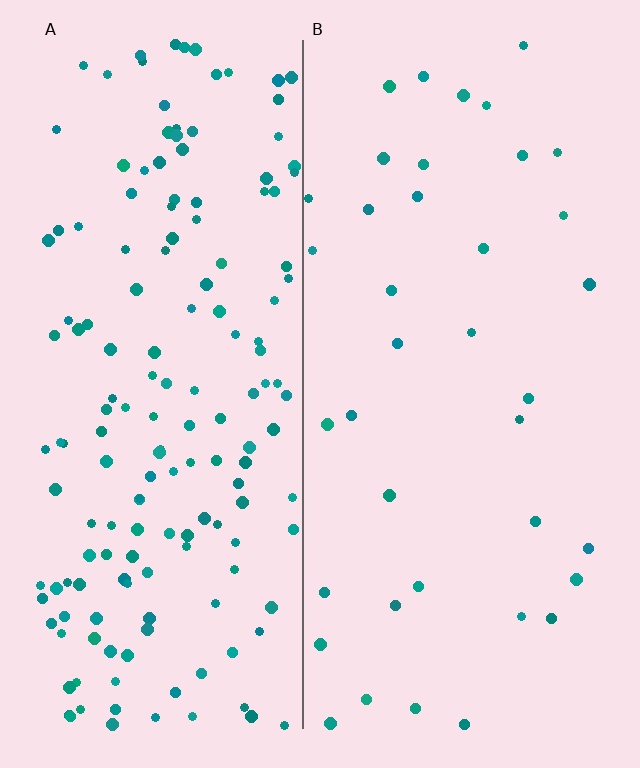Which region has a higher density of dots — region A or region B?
A (the left).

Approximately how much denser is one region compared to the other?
Approximately 4.3× — region A over region B.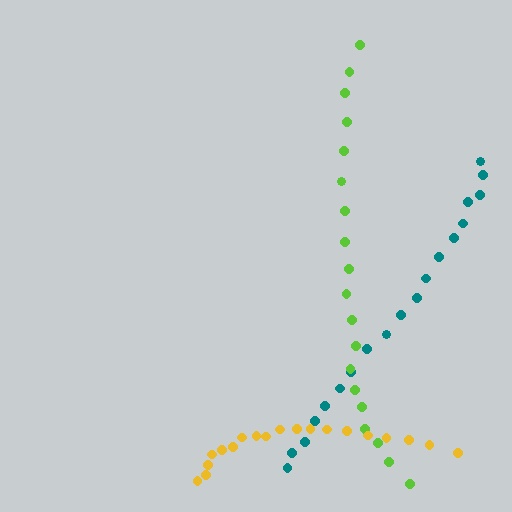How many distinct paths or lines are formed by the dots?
There are 3 distinct paths.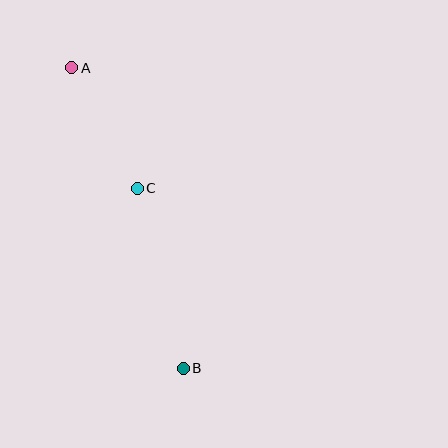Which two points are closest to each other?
Points A and C are closest to each other.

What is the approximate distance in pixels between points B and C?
The distance between B and C is approximately 186 pixels.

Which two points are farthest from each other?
Points A and B are farthest from each other.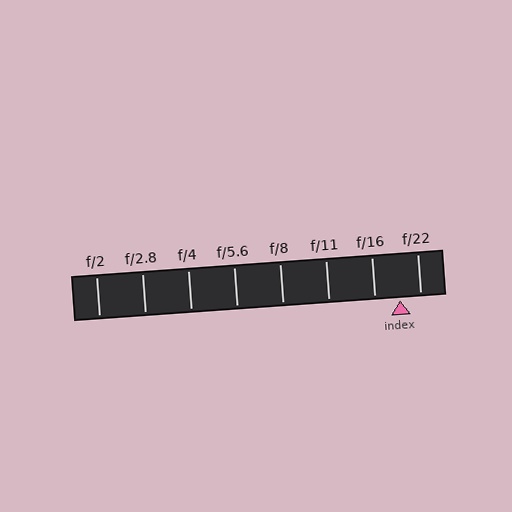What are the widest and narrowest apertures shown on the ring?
The widest aperture shown is f/2 and the narrowest is f/22.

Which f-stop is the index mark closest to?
The index mark is closest to f/22.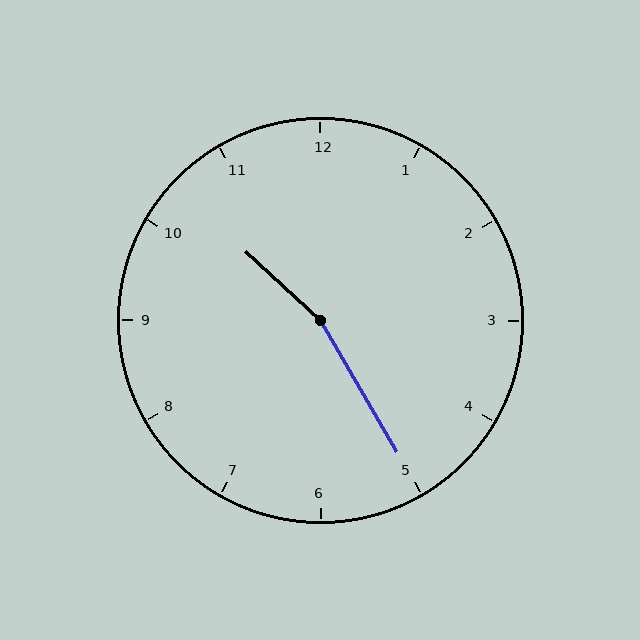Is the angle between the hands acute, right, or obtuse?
It is obtuse.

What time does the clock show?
10:25.